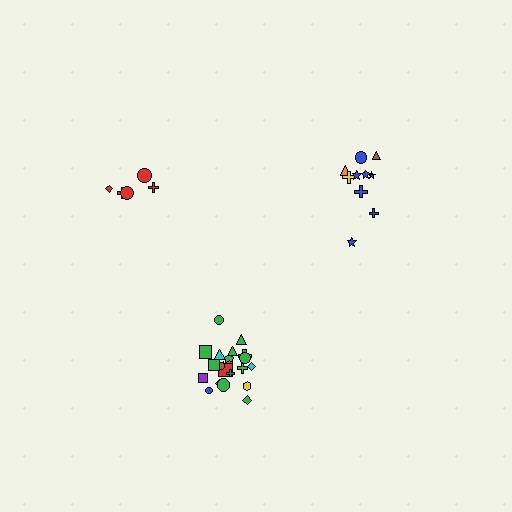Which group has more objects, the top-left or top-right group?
The top-right group.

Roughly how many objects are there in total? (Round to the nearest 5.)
Roughly 35 objects in total.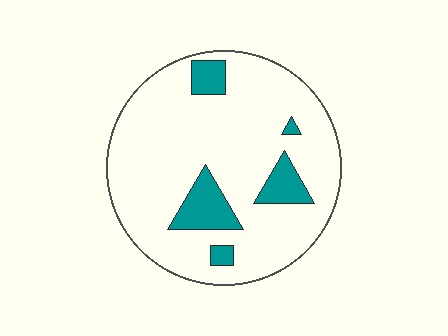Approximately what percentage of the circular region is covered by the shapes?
Approximately 15%.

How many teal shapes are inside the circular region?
5.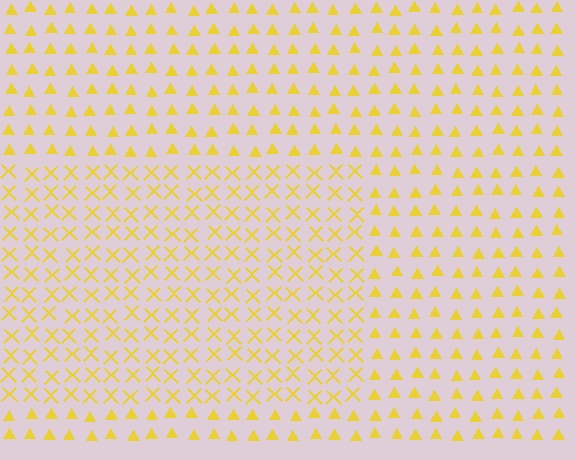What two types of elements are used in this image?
The image uses X marks inside the rectangle region and triangles outside it.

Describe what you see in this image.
The image is filled with small yellow elements arranged in a uniform grid. A rectangle-shaped region contains X marks, while the surrounding area contains triangles. The boundary is defined purely by the change in element shape.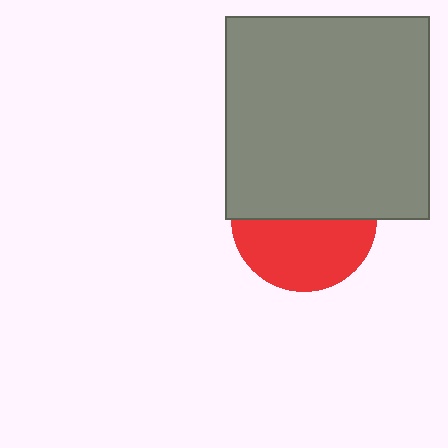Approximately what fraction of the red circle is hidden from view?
Roughly 50% of the red circle is hidden behind the gray square.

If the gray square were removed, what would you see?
You would see the complete red circle.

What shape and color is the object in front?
The object in front is a gray square.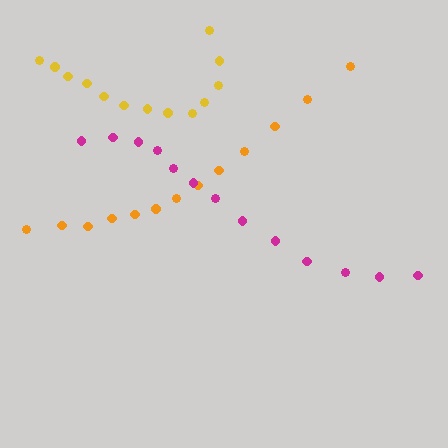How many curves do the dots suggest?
There are 3 distinct paths.